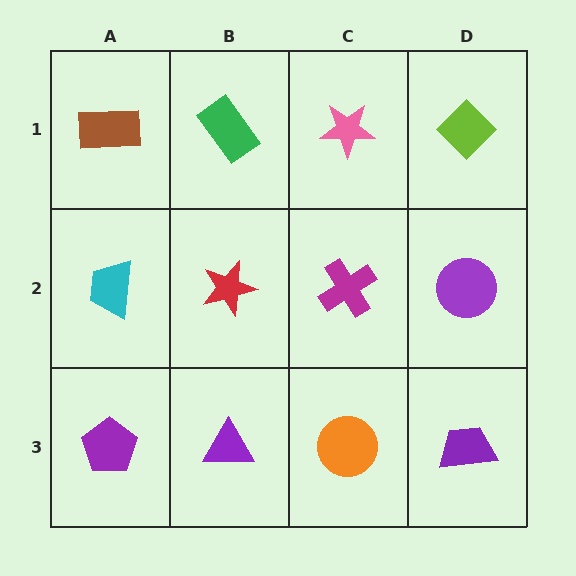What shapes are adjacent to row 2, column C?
A pink star (row 1, column C), an orange circle (row 3, column C), a red star (row 2, column B), a purple circle (row 2, column D).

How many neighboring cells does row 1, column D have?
2.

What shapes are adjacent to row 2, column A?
A brown rectangle (row 1, column A), a purple pentagon (row 3, column A), a red star (row 2, column B).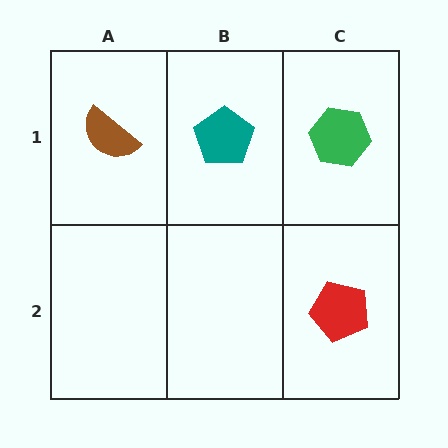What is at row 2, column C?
A red pentagon.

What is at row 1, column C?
A green hexagon.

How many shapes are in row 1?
3 shapes.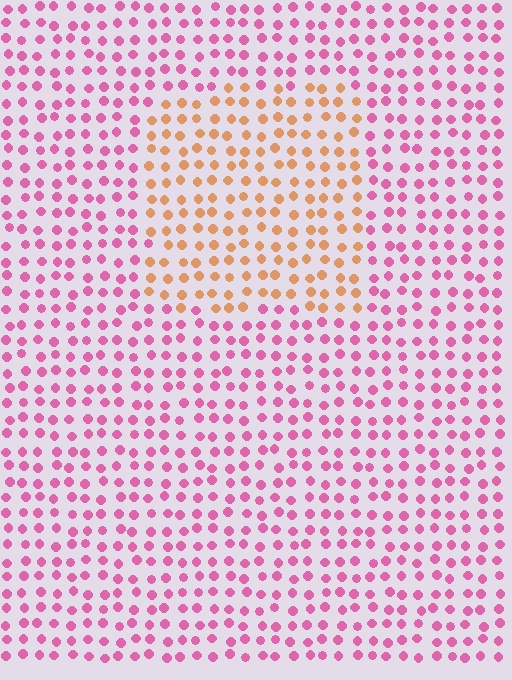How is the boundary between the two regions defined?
The boundary is defined purely by a slight shift in hue (about 59 degrees). Spacing, size, and orientation are identical on both sides.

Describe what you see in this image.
The image is filled with small pink elements in a uniform arrangement. A rectangle-shaped region is visible where the elements are tinted to a slightly different hue, forming a subtle color boundary.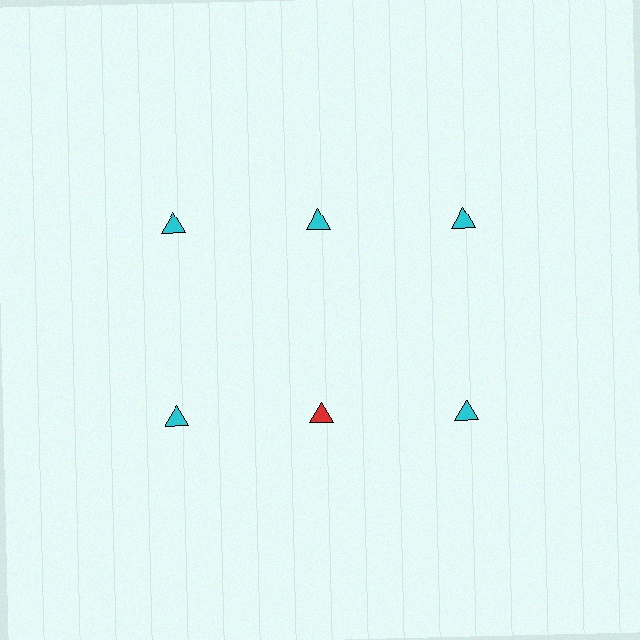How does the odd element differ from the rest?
It has a different color: red instead of cyan.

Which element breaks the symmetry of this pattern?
The red triangle in the second row, second from left column breaks the symmetry. All other shapes are cyan triangles.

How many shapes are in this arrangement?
There are 6 shapes arranged in a grid pattern.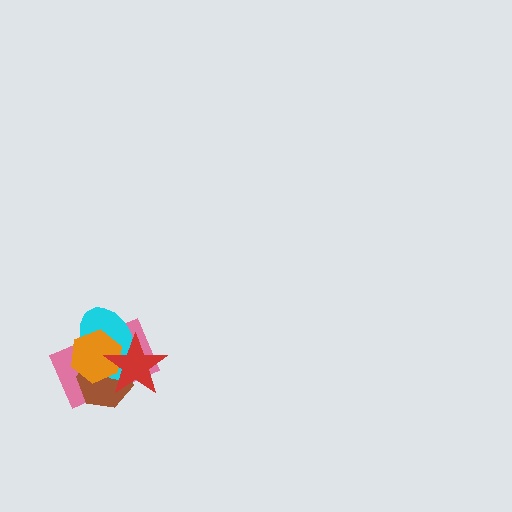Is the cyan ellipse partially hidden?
Yes, it is partially covered by another shape.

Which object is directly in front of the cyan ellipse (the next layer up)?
The orange hexagon is directly in front of the cyan ellipse.